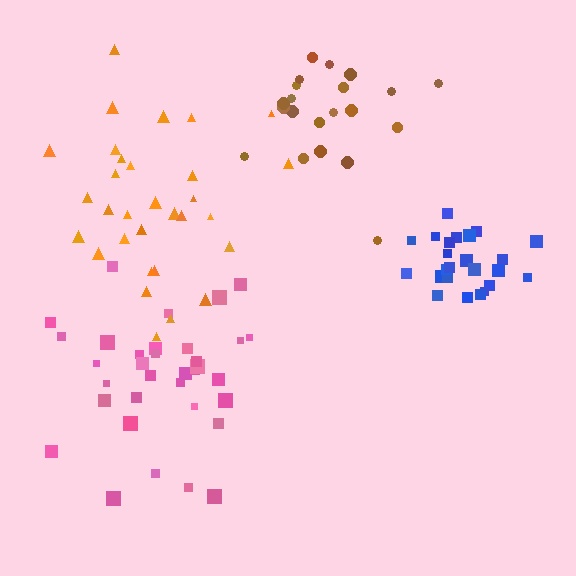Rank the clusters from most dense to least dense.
blue, pink, brown, orange.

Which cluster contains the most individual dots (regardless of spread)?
Pink (34).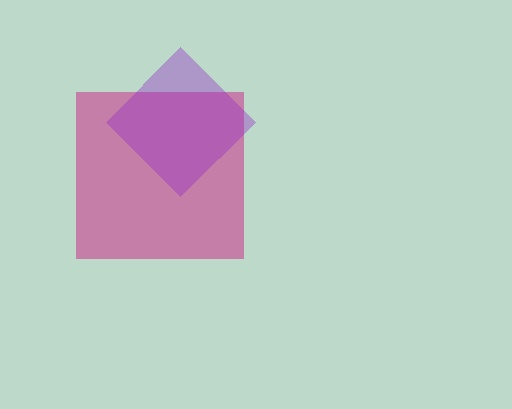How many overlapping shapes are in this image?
There are 2 overlapping shapes in the image.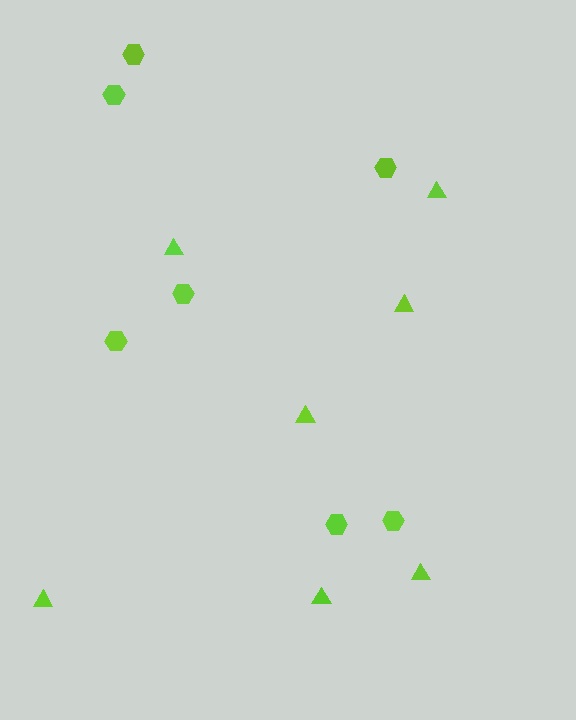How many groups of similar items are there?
There are 2 groups: one group of hexagons (7) and one group of triangles (7).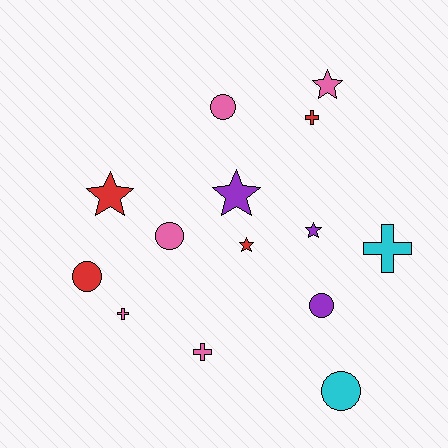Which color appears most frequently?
Pink, with 5 objects.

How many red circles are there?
There is 1 red circle.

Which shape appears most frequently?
Circle, with 5 objects.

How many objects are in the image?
There are 14 objects.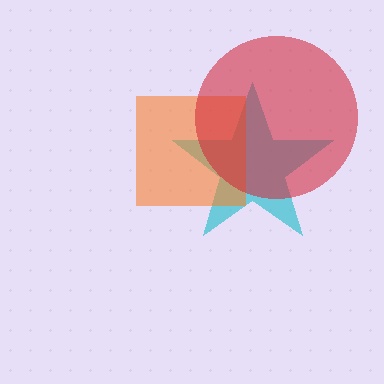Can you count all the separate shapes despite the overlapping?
Yes, there are 3 separate shapes.